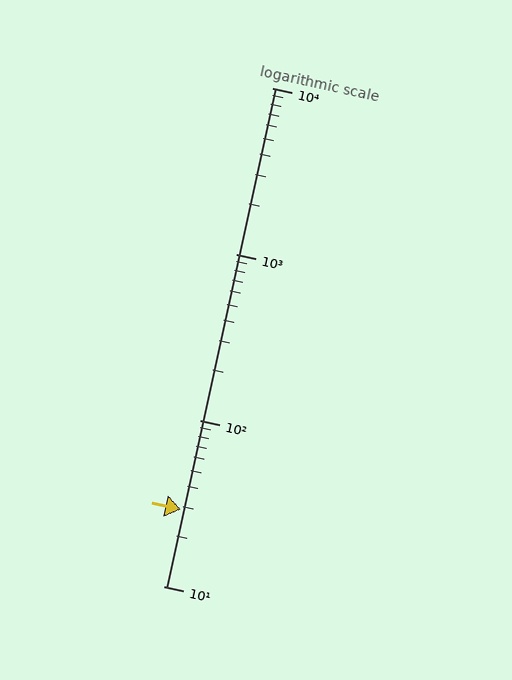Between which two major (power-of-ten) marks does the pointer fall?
The pointer is between 10 and 100.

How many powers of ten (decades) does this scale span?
The scale spans 3 decades, from 10 to 10000.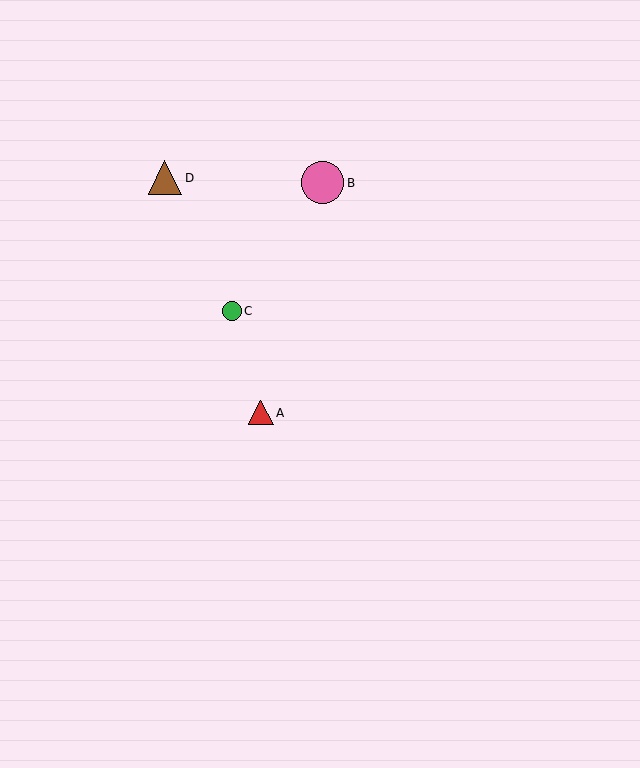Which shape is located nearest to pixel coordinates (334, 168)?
The pink circle (labeled B) at (323, 183) is nearest to that location.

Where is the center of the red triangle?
The center of the red triangle is at (261, 413).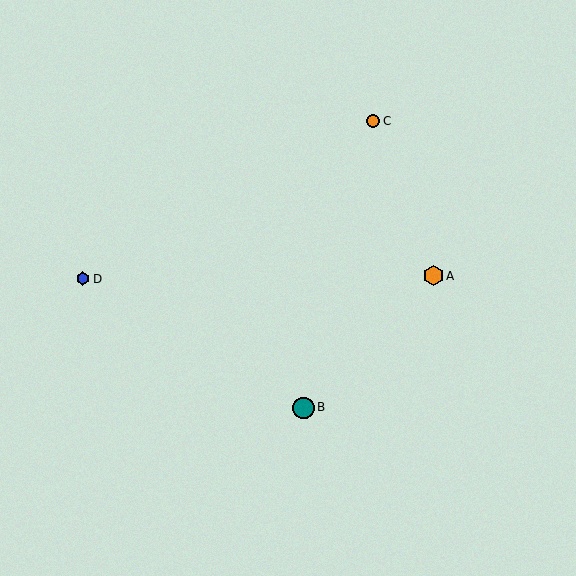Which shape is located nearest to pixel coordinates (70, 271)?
The blue hexagon (labeled D) at (83, 278) is nearest to that location.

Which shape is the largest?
The teal circle (labeled B) is the largest.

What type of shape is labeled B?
Shape B is a teal circle.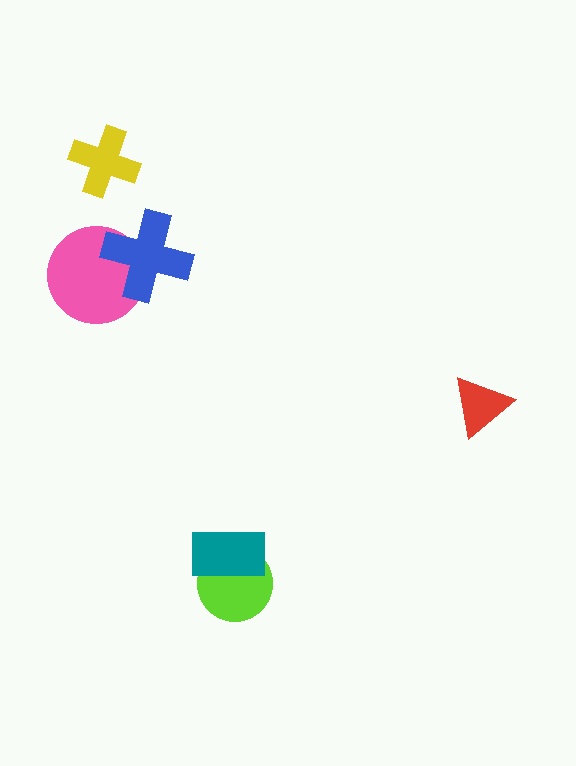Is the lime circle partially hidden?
Yes, it is partially covered by another shape.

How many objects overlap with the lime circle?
1 object overlaps with the lime circle.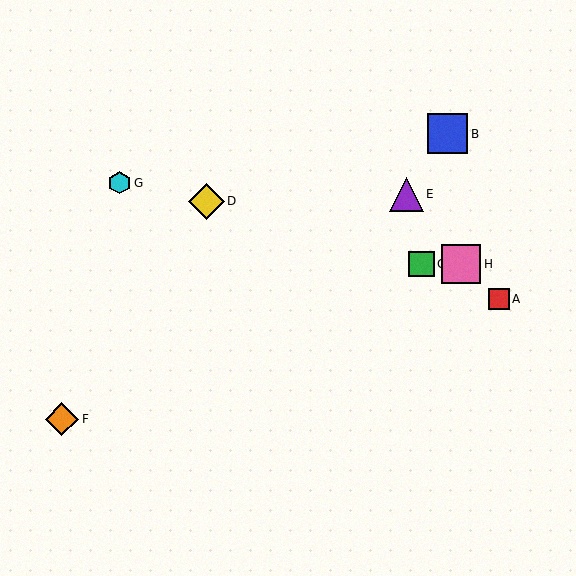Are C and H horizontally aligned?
Yes, both are at y≈264.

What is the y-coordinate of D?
Object D is at y≈202.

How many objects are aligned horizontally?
2 objects (C, H) are aligned horizontally.